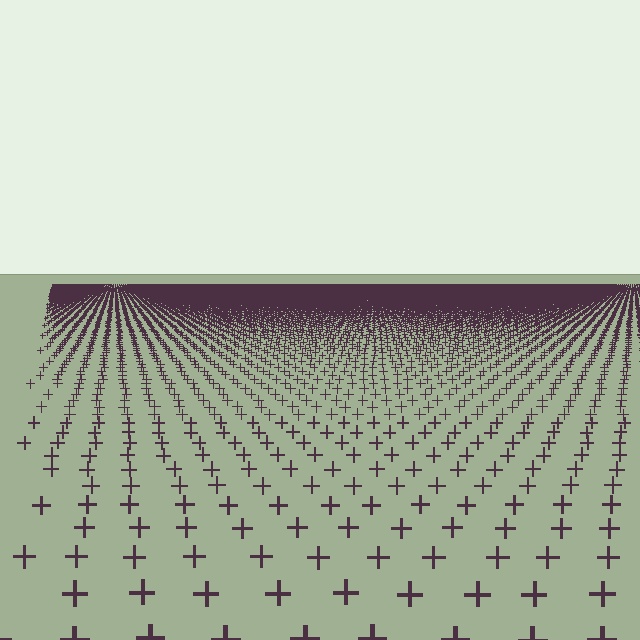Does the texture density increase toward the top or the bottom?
Density increases toward the top.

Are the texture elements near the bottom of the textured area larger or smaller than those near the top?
Larger. Near the bottom, elements are closer to the viewer and appear at a bigger on-screen size.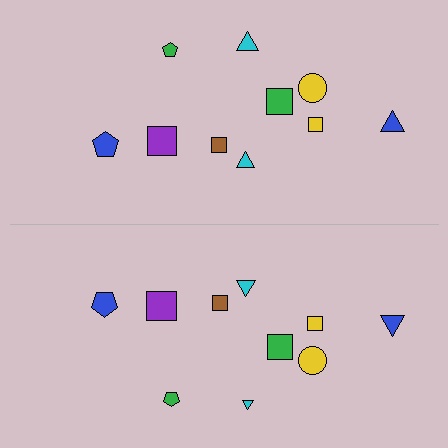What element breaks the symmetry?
The cyan triangle on the bottom side has a different size than its mirror counterpart.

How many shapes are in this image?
There are 20 shapes in this image.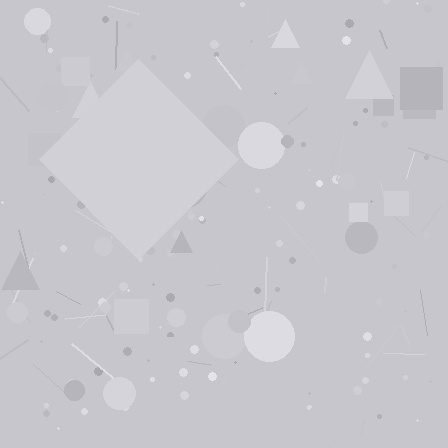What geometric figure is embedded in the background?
A diamond is embedded in the background.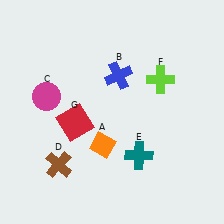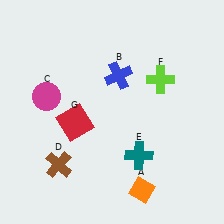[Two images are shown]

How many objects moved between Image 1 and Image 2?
1 object moved between the two images.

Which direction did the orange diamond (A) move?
The orange diamond (A) moved down.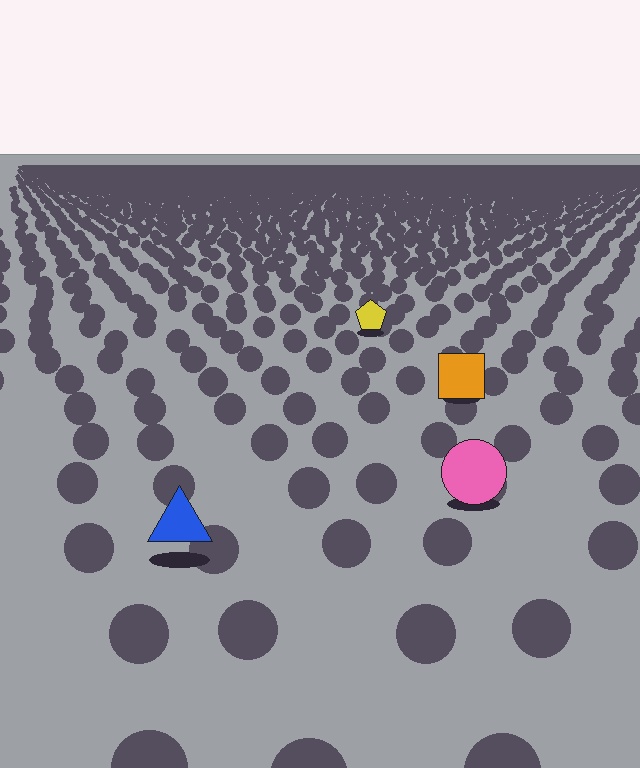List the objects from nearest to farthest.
From nearest to farthest: the blue triangle, the pink circle, the orange square, the yellow pentagon.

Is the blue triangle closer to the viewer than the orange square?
Yes. The blue triangle is closer — you can tell from the texture gradient: the ground texture is coarser near it.